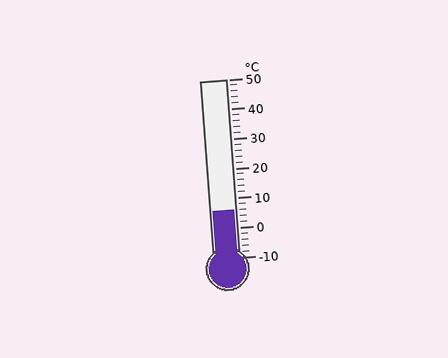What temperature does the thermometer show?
The thermometer shows approximately 6°C.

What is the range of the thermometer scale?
The thermometer scale ranges from -10°C to 50°C.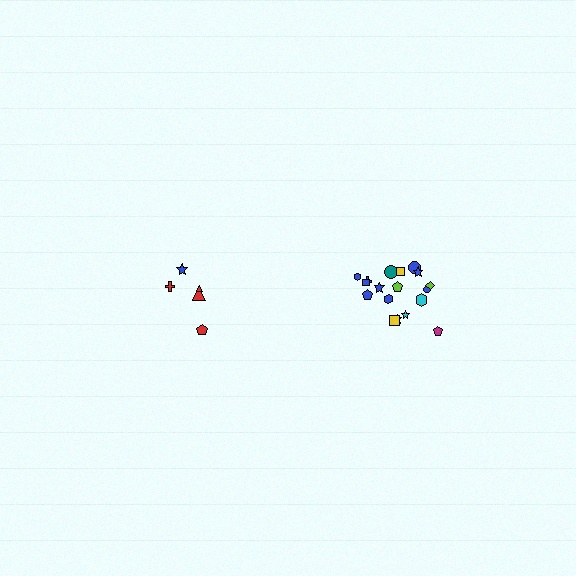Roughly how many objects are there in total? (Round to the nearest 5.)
Roughly 25 objects in total.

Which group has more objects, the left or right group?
The right group.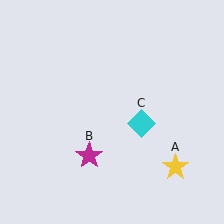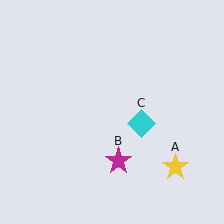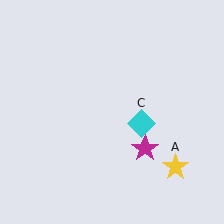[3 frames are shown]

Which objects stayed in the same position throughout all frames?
Yellow star (object A) and cyan diamond (object C) remained stationary.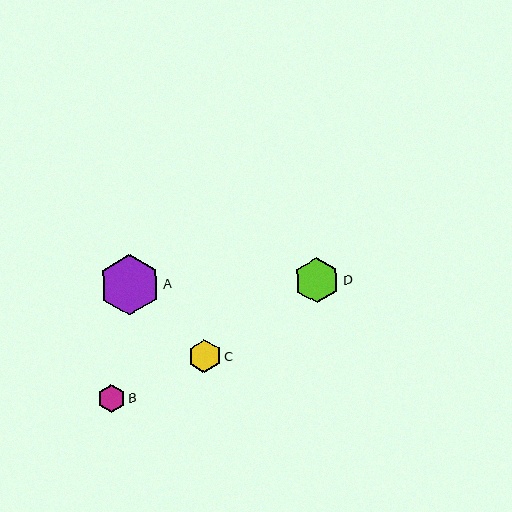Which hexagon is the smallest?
Hexagon B is the smallest with a size of approximately 28 pixels.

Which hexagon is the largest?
Hexagon A is the largest with a size of approximately 61 pixels.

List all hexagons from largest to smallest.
From largest to smallest: A, D, C, B.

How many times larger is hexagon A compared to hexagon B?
Hexagon A is approximately 2.2 times the size of hexagon B.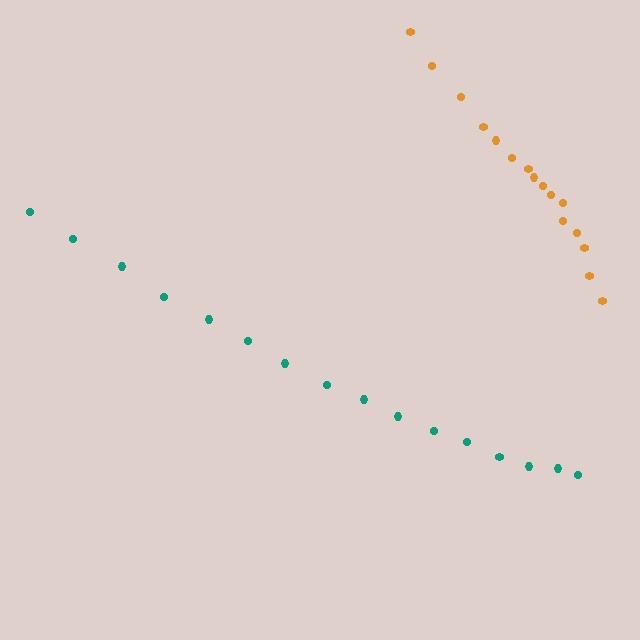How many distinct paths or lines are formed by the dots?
There are 2 distinct paths.